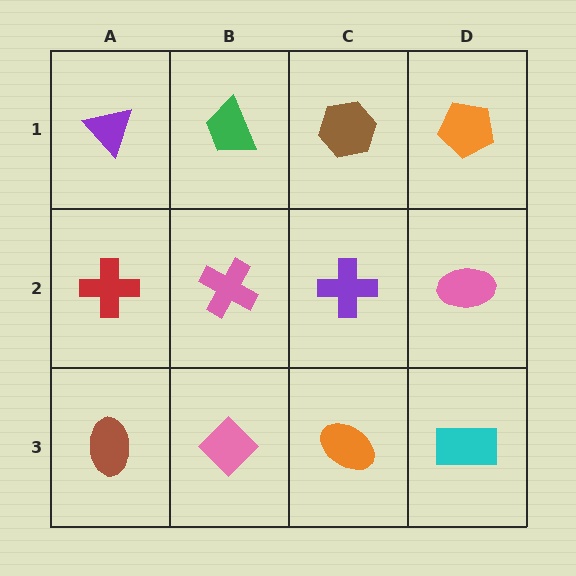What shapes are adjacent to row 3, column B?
A pink cross (row 2, column B), a brown ellipse (row 3, column A), an orange ellipse (row 3, column C).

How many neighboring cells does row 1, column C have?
3.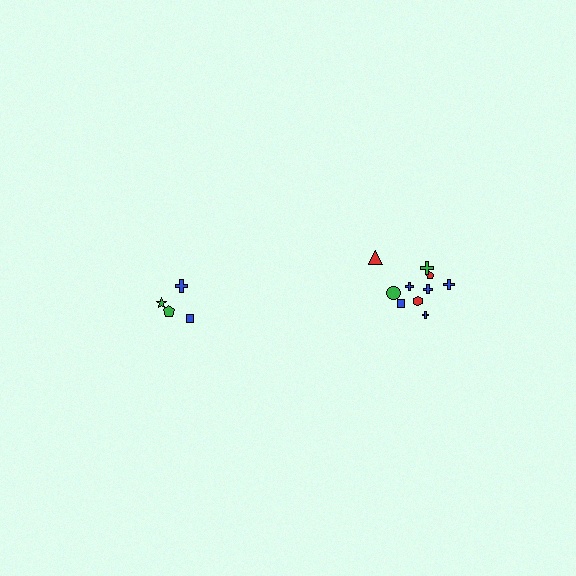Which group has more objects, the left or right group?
The right group.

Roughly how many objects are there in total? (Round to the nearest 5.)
Roughly 15 objects in total.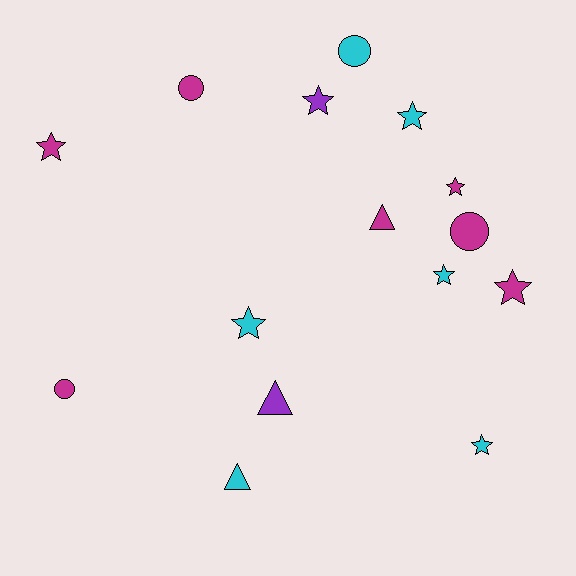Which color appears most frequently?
Magenta, with 7 objects.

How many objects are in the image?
There are 15 objects.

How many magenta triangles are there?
There is 1 magenta triangle.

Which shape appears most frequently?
Star, with 8 objects.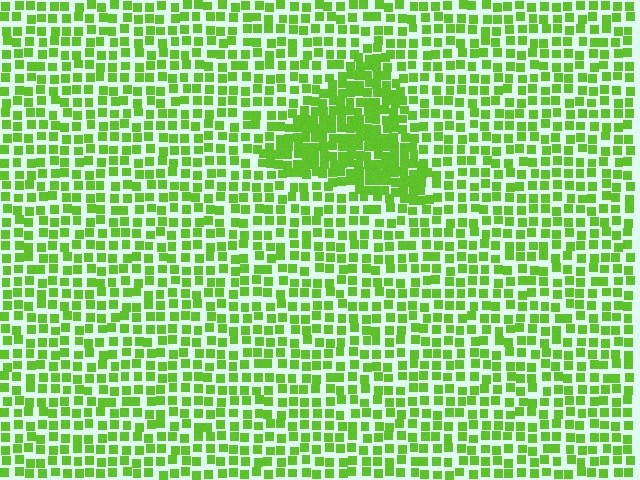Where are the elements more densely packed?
The elements are more densely packed inside the triangle boundary.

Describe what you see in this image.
The image contains small lime elements arranged at two different densities. A triangle-shaped region is visible where the elements are more densely packed than the surrounding area.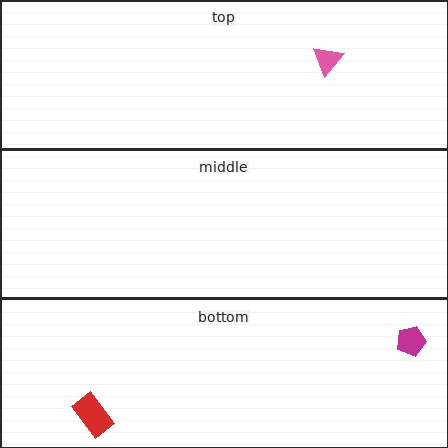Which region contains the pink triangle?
The top region.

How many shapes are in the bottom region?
2.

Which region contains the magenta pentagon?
The bottom region.